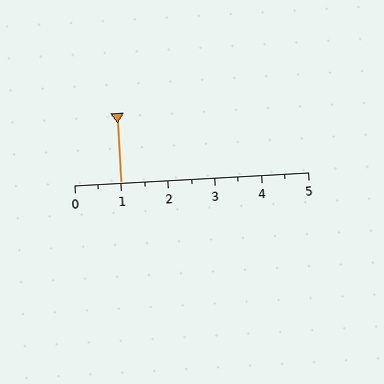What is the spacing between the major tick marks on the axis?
The major ticks are spaced 1 apart.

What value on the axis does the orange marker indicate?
The marker indicates approximately 1.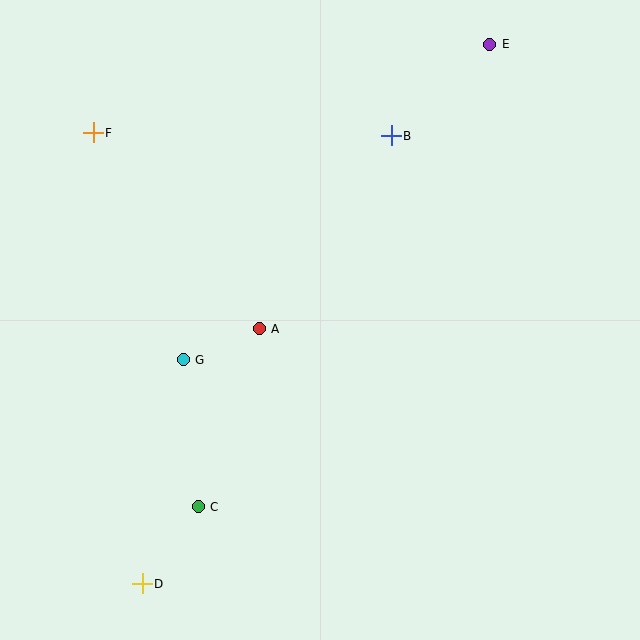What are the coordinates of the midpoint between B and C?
The midpoint between B and C is at (295, 321).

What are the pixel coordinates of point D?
Point D is at (142, 584).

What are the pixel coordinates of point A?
Point A is at (259, 329).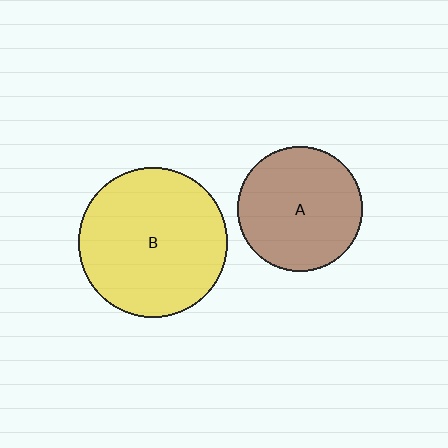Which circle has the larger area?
Circle B (yellow).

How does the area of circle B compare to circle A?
Approximately 1.4 times.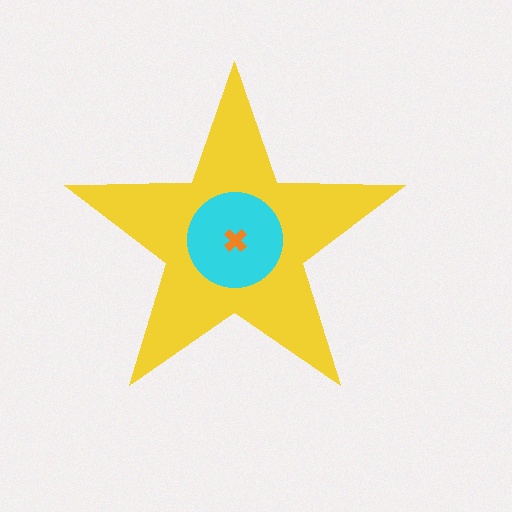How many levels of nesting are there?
3.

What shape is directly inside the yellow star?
The cyan circle.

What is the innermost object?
The orange cross.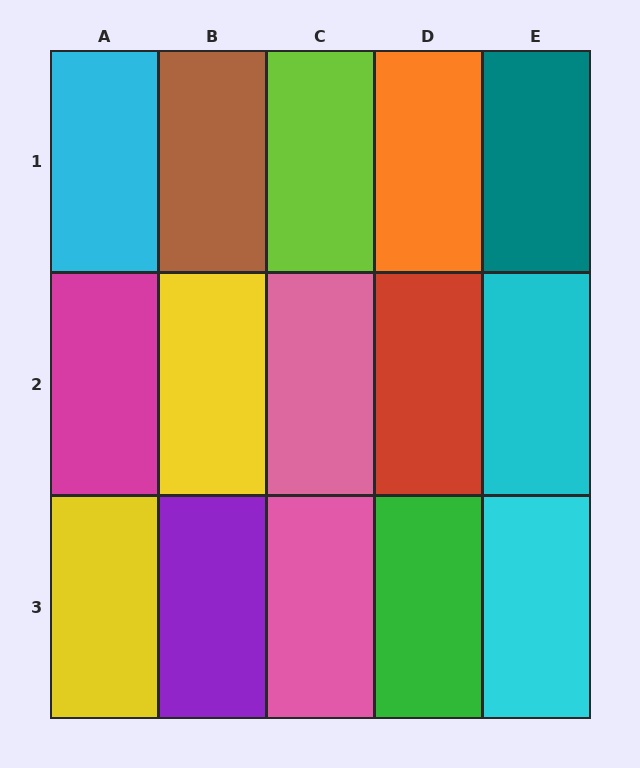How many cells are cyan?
3 cells are cyan.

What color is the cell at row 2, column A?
Magenta.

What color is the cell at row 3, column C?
Pink.